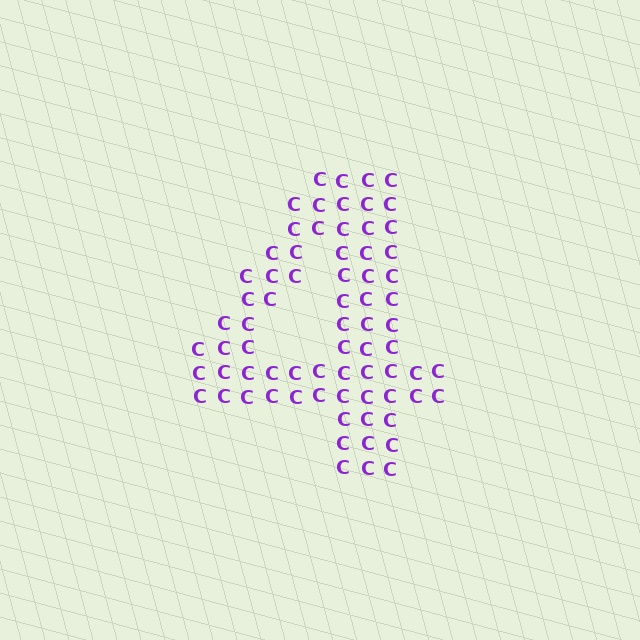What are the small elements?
The small elements are letter C's.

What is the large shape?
The large shape is the digit 4.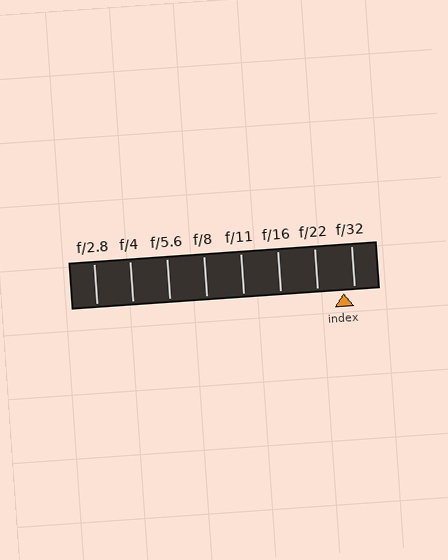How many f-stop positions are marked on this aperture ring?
There are 8 f-stop positions marked.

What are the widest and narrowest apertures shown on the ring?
The widest aperture shown is f/2.8 and the narrowest is f/32.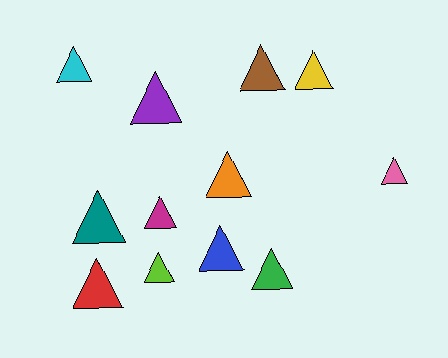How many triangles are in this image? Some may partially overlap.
There are 12 triangles.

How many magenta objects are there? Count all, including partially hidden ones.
There is 1 magenta object.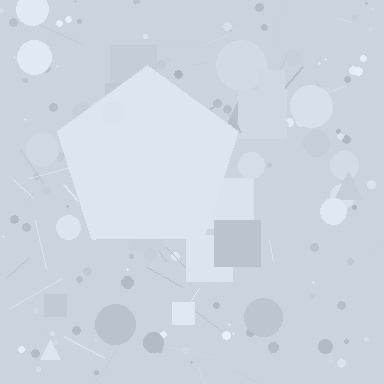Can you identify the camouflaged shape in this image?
The camouflaged shape is a pentagon.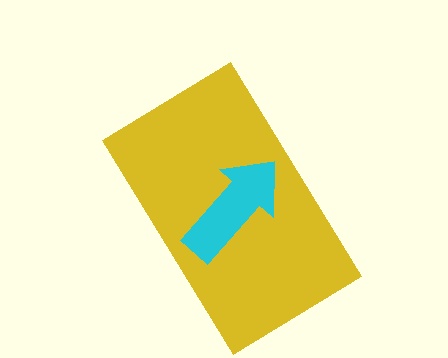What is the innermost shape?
The cyan arrow.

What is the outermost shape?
The yellow rectangle.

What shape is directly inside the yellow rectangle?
The cyan arrow.